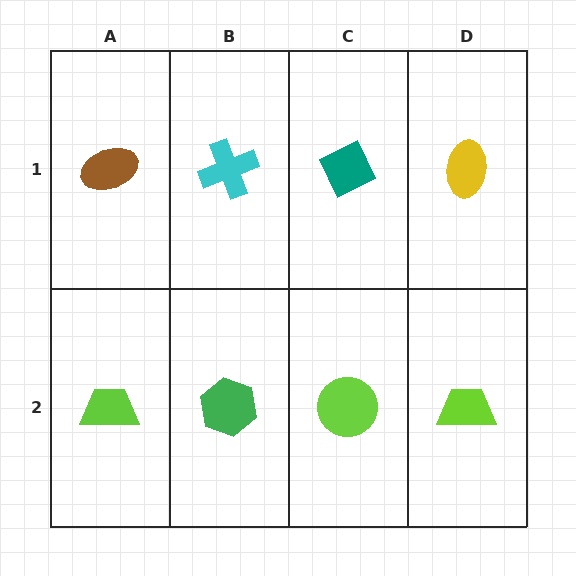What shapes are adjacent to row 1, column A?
A lime trapezoid (row 2, column A), a cyan cross (row 1, column B).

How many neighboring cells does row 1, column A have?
2.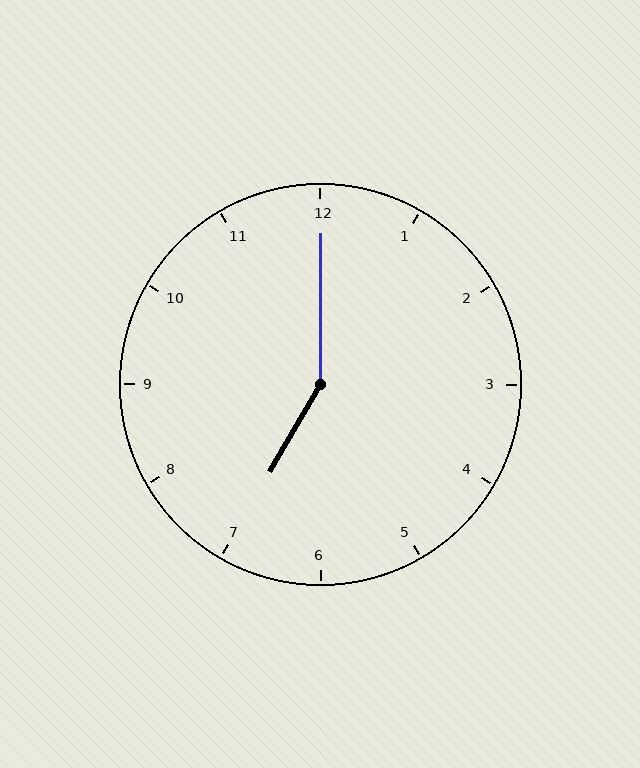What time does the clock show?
7:00.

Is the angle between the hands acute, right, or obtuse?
It is obtuse.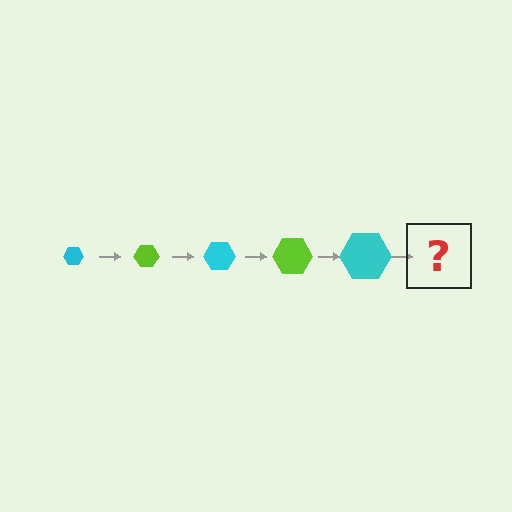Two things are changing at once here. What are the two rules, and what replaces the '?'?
The two rules are that the hexagon grows larger each step and the color cycles through cyan and lime. The '?' should be a lime hexagon, larger than the previous one.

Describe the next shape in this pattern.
It should be a lime hexagon, larger than the previous one.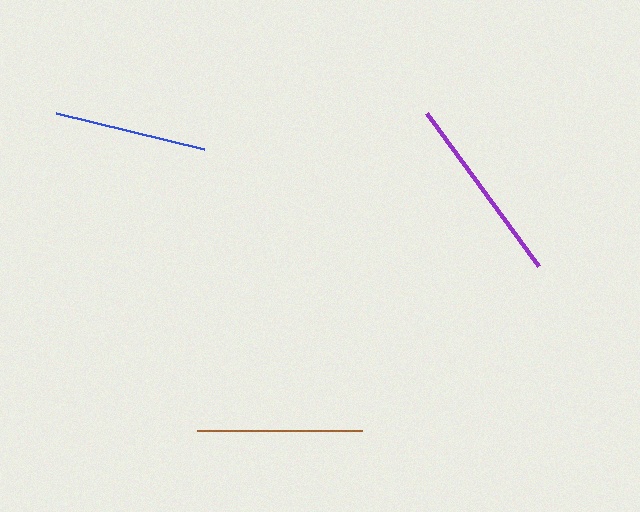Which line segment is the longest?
The purple line is the longest at approximately 189 pixels.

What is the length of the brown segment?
The brown segment is approximately 165 pixels long.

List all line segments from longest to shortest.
From longest to shortest: purple, brown, blue.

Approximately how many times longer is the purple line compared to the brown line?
The purple line is approximately 1.1 times the length of the brown line.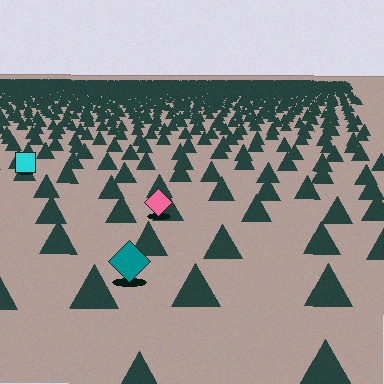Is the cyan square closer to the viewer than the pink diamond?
No. The pink diamond is closer — you can tell from the texture gradient: the ground texture is coarser near it.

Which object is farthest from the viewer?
The cyan square is farthest from the viewer. It appears smaller and the ground texture around it is denser.